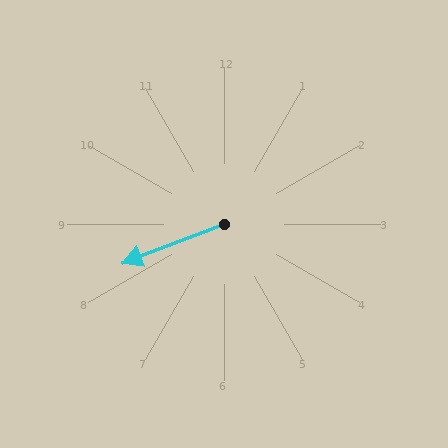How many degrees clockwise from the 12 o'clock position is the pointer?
Approximately 249 degrees.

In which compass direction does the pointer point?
West.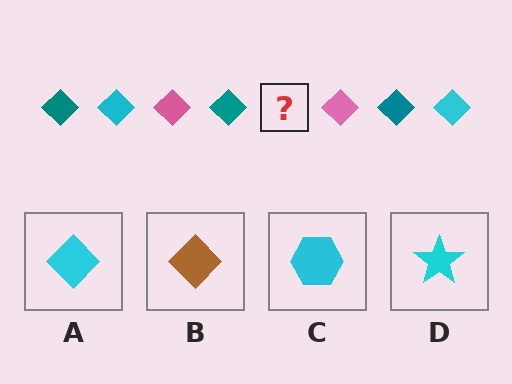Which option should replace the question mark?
Option A.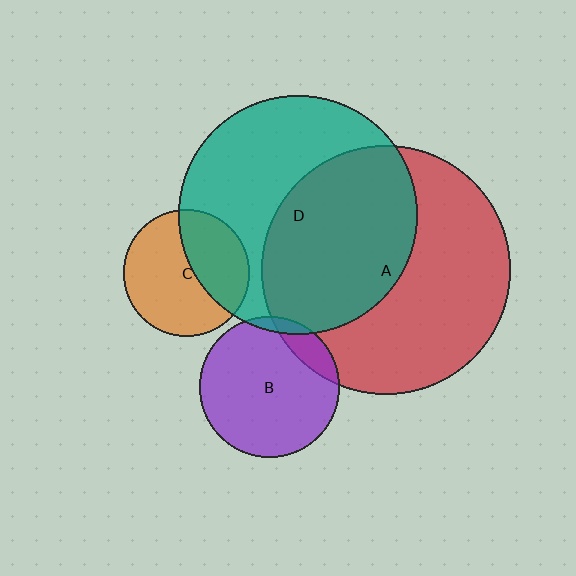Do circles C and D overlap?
Yes.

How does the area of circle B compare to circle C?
Approximately 1.2 times.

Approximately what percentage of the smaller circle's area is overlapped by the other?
Approximately 40%.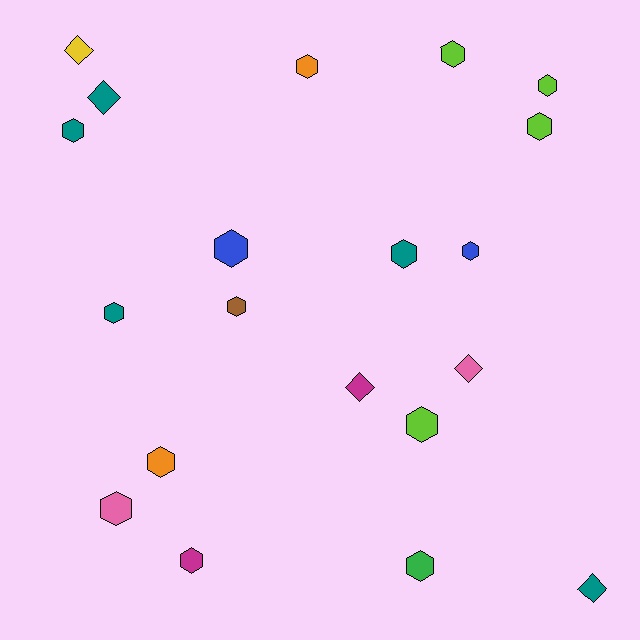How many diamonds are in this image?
There are 5 diamonds.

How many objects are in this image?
There are 20 objects.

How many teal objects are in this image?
There are 5 teal objects.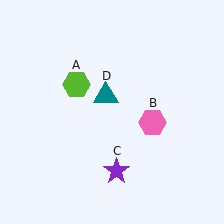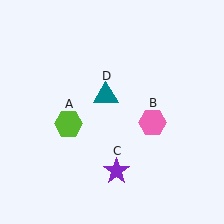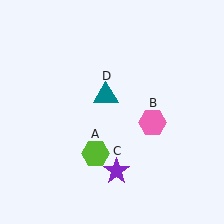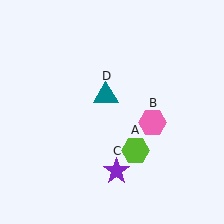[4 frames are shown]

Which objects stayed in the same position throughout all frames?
Pink hexagon (object B) and purple star (object C) and teal triangle (object D) remained stationary.